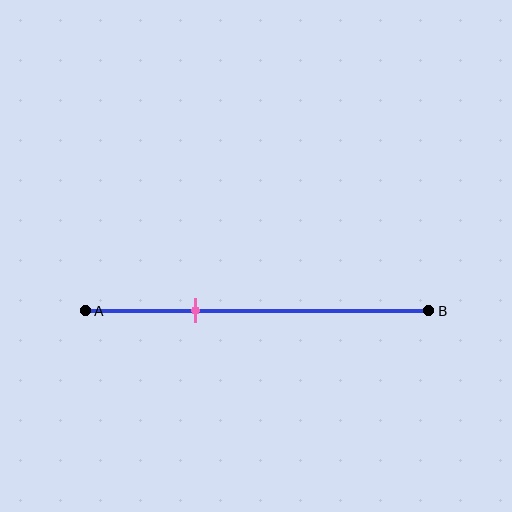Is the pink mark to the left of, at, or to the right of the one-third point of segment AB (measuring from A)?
The pink mark is approximately at the one-third point of segment AB.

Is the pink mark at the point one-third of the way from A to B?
Yes, the mark is approximately at the one-third point.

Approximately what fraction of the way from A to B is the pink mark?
The pink mark is approximately 30% of the way from A to B.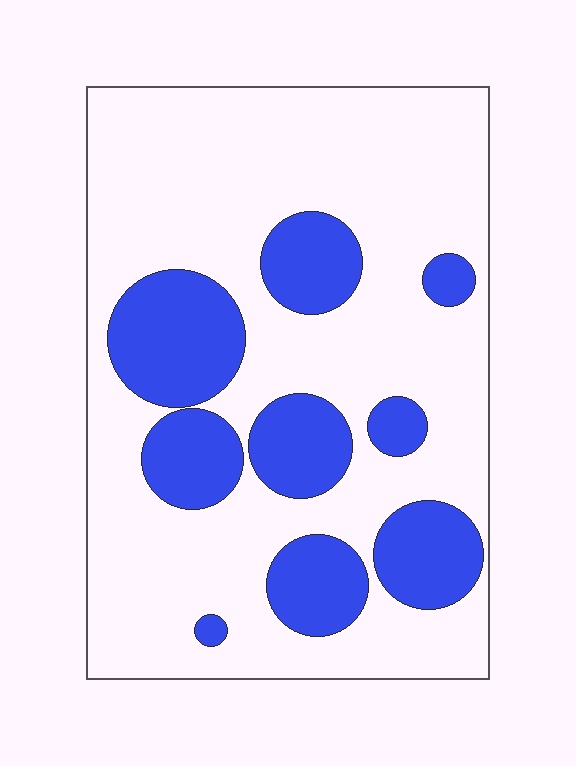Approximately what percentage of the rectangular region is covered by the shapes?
Approximately 25%.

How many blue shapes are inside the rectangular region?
9.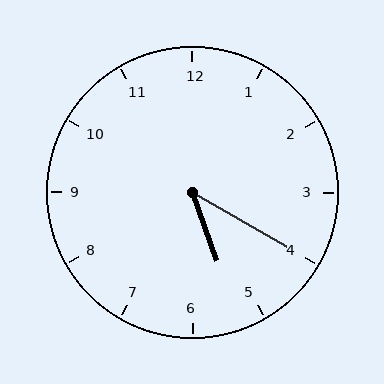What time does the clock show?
5:20.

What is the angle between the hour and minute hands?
Approximately 40 degrees.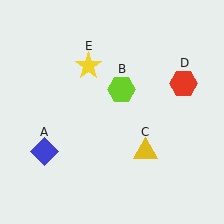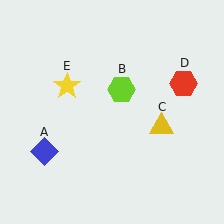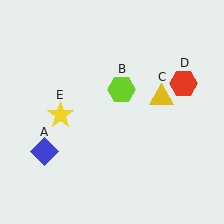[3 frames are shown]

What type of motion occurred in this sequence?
The yellow triangle (object C), yellow star (object E) rotated counterclockwise around the center of the scene.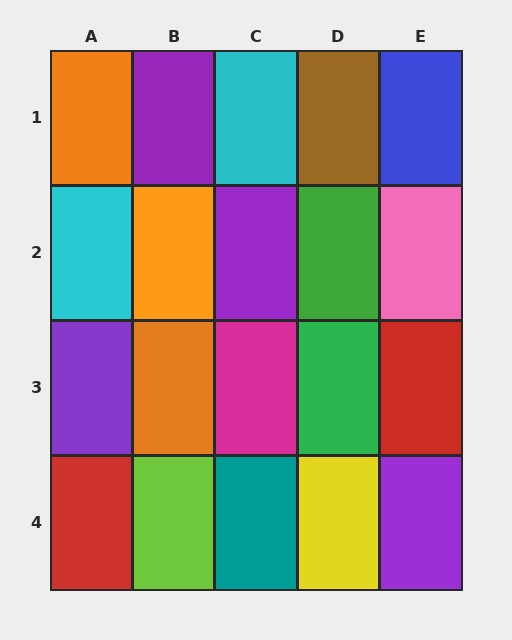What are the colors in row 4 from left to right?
Red, lime, teal, yellow, purple.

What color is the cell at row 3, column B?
Orange.